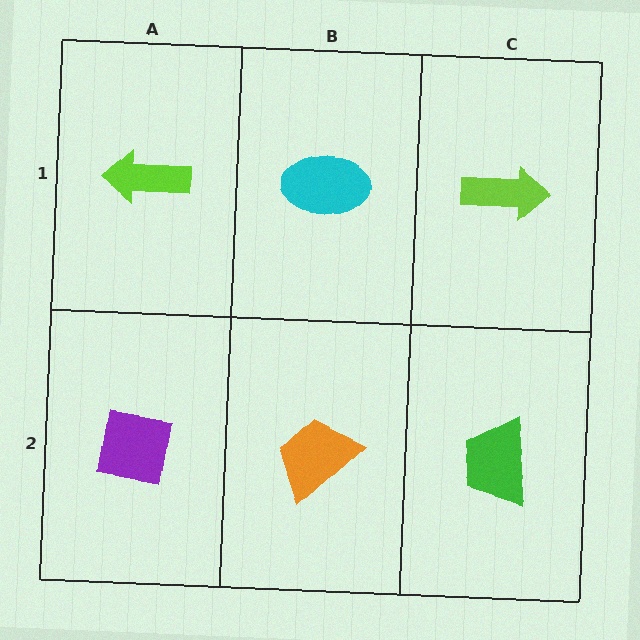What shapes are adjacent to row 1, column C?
A green trapezoid (row 2, column C), a cyan ellipse (row 1, column B).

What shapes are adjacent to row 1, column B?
An orange trapezoid (row 2, column B), a lime arrow (row 1, column A), a lime arrow (row 1, column C).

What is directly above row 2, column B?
A cyan ellipse.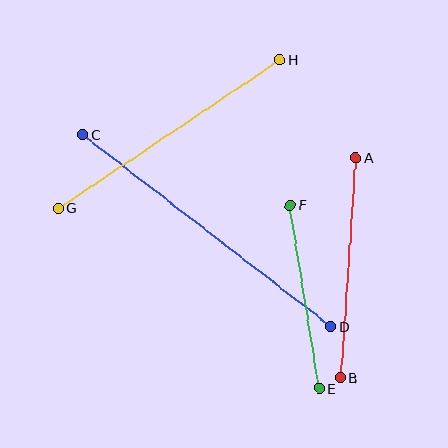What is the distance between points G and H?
The distance is approximately 267 pixels.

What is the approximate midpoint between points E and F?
The midpoint is at approximately (304, 297) pixels.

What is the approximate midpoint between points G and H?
The midpoint is at approximately (169, 134) pixels.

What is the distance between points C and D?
The distance is approximately 314 pixels.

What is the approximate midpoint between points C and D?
The midpoint is at approximately (207, 230) pixels.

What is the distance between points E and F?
The distance is approximately 185 pixels.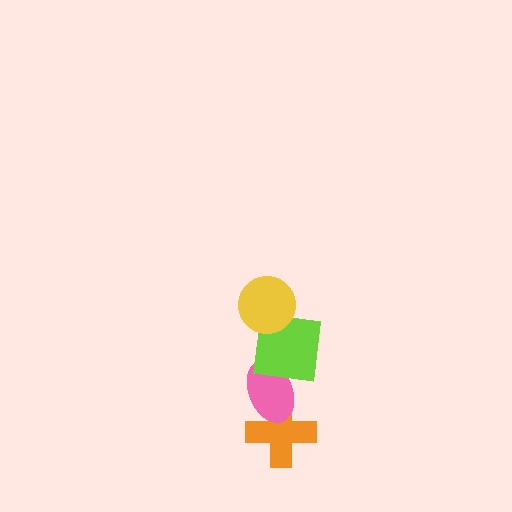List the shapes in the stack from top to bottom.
From top to bottom: the yellow circle, the lime square, the pink ellipse, the orange cross.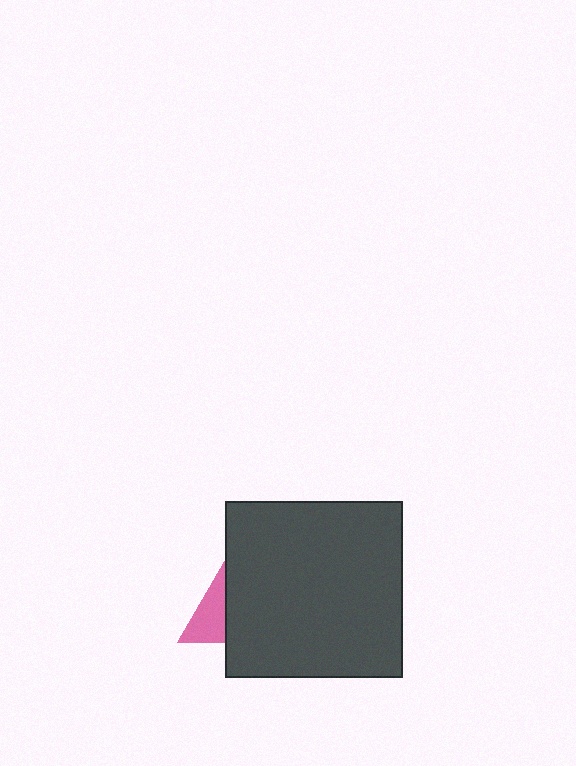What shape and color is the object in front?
The object in front is a dark gray square.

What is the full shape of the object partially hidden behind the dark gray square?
The partially hidden object is a pink triangle.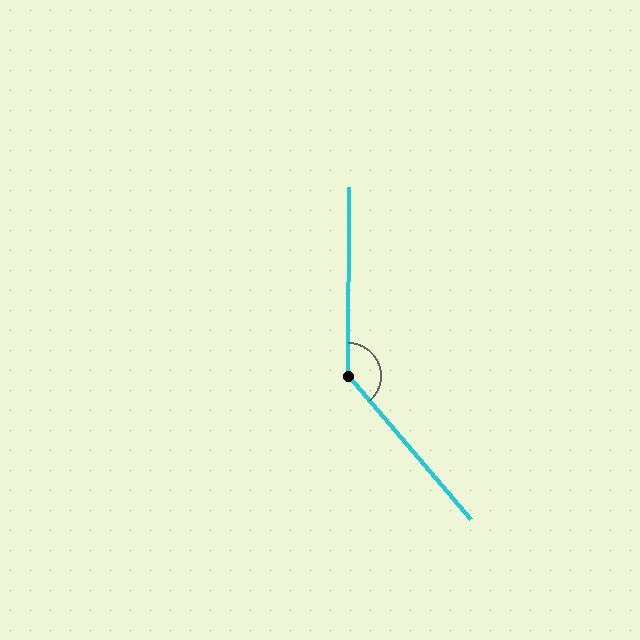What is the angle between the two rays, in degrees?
Approximately 139 degrees.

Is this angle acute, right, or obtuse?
It is obtuse.